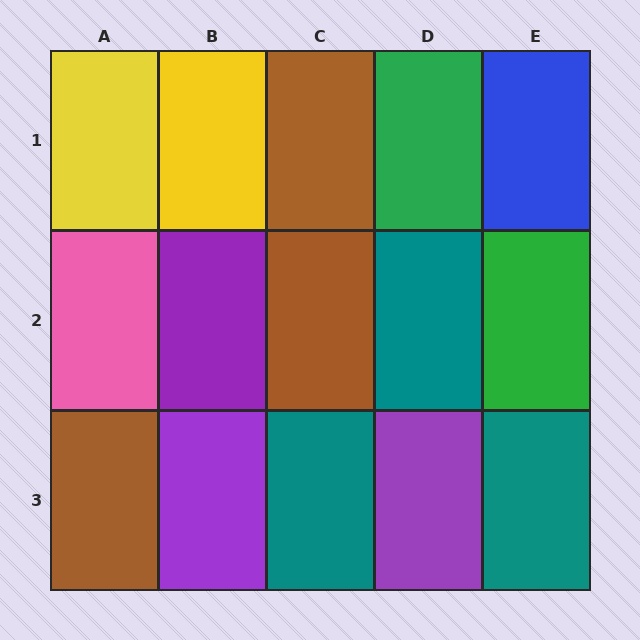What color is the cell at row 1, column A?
Yellow.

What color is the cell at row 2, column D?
Teal.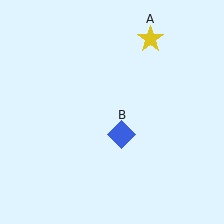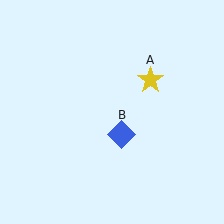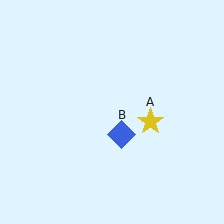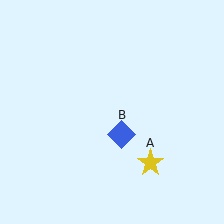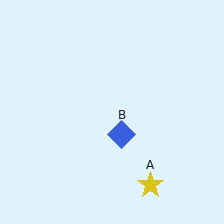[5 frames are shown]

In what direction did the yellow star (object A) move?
The yellow star (object A) moved down.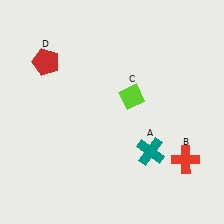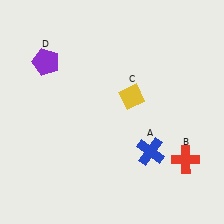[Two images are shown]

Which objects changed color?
A changed from teal to blue. C changed from lime to yellow. D changed from red to purple.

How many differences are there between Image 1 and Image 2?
There are 3 differences between the two images.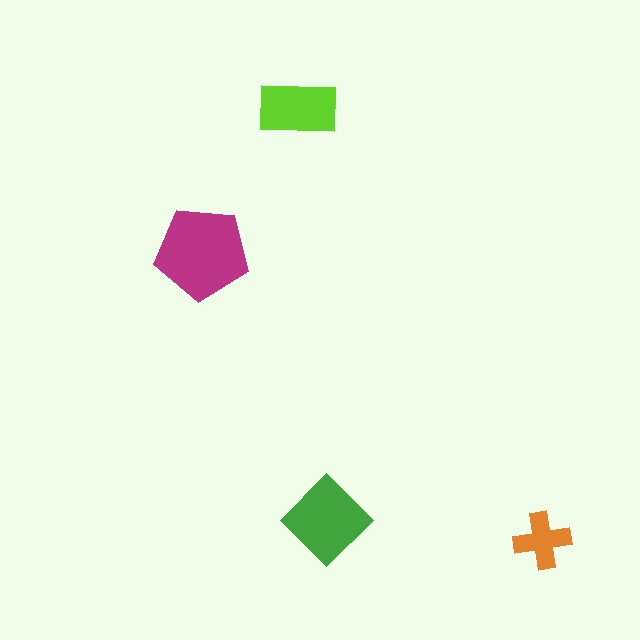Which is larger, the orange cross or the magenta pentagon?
The magenta pentagon.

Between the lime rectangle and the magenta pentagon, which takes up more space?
The magenta pentagon.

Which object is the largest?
The magenta pentagon.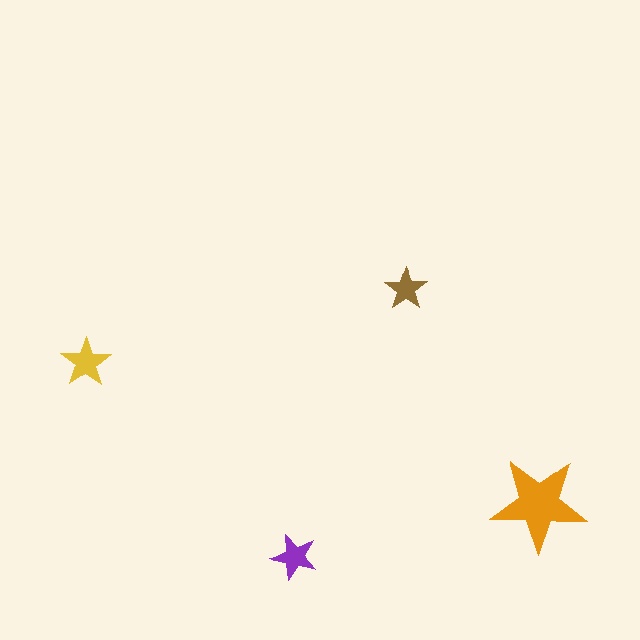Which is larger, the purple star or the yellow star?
The yellow one.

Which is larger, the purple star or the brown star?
The purple one.